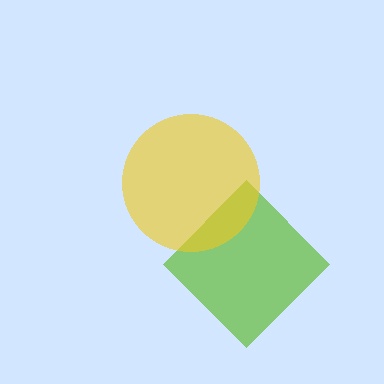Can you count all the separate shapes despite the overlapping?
Yes, there are 2 separate shapes.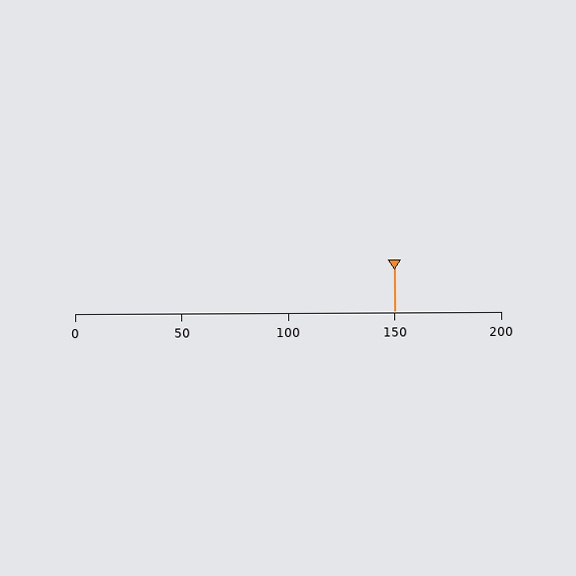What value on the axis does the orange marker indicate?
The marker indicates approximately 150.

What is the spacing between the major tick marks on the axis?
The major ticks are spaced 50 apart.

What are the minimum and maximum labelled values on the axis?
The axis runs from 0 to 200.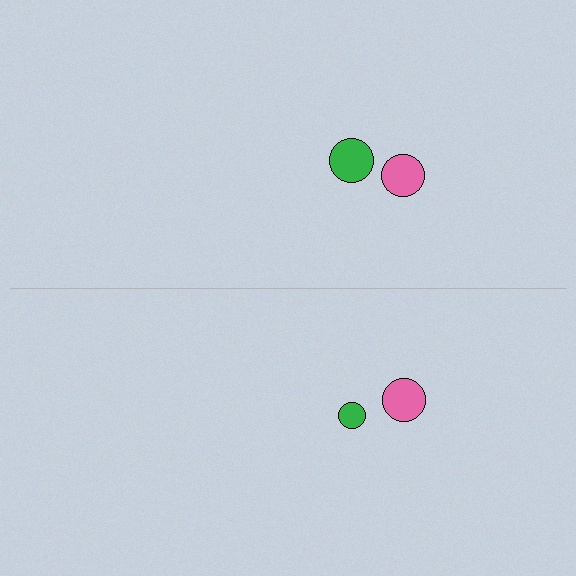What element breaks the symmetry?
The green circle on the bottom side has a different size than its mirror counterpart.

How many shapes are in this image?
There are 4 shapes in this image.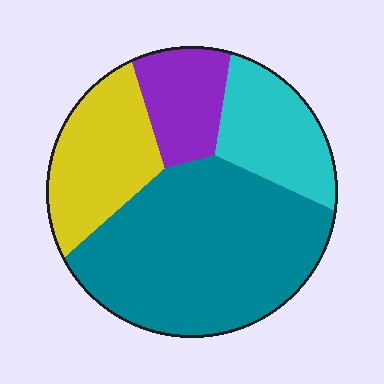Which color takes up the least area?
Purple, at roughly 15%.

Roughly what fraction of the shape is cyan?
Cyan takes up about one sixth (1/6) of the shape.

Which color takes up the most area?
Teal, at roughly 50%.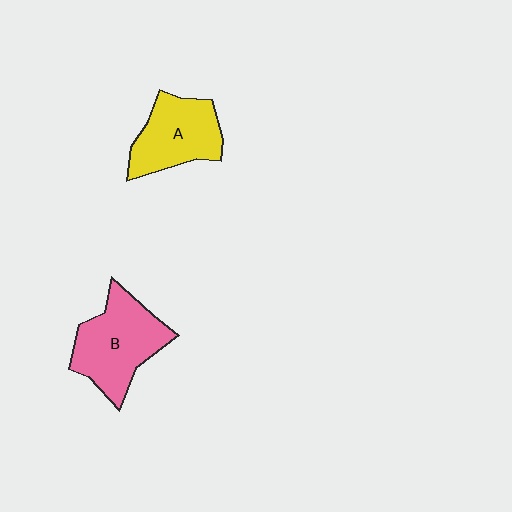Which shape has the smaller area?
Shape A (yellow).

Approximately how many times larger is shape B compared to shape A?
Approximately 1.2 times.